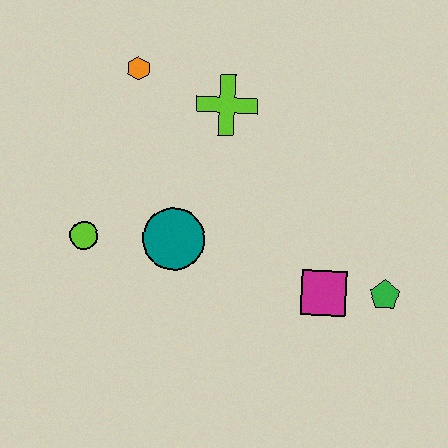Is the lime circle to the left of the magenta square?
Yes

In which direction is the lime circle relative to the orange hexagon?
The lime circle is below the orange hexagon.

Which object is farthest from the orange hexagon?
The green pentagon is farthest from the orange hexagon.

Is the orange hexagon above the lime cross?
Yes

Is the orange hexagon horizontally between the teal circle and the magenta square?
No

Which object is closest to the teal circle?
The lime circle is closest to the teal circle.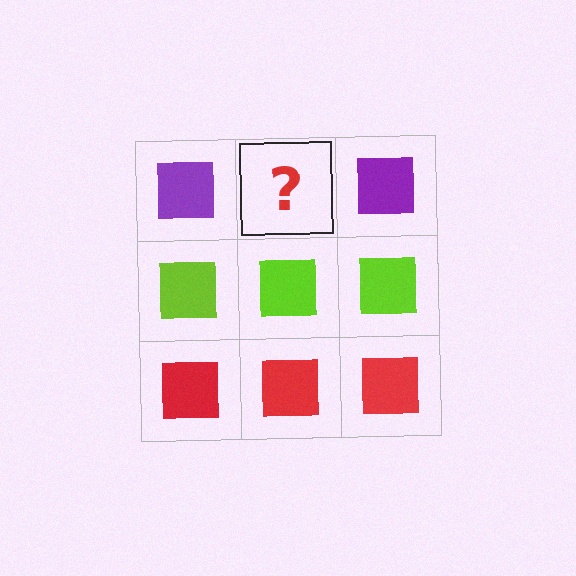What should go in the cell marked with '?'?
The missing cell should contain a purple square.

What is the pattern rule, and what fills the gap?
The rule is that each row has a consistent color. The gap should be filled with a purple square.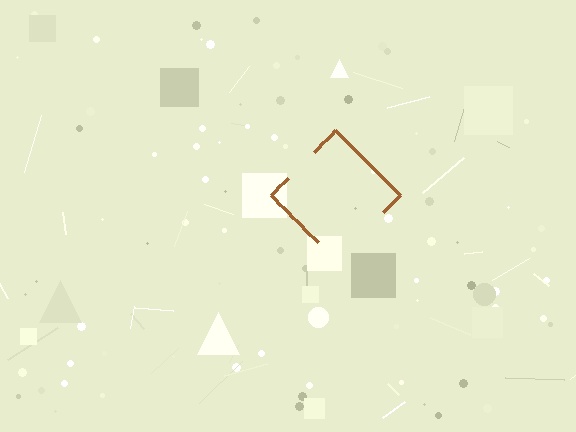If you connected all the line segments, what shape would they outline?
They would outline a diamond.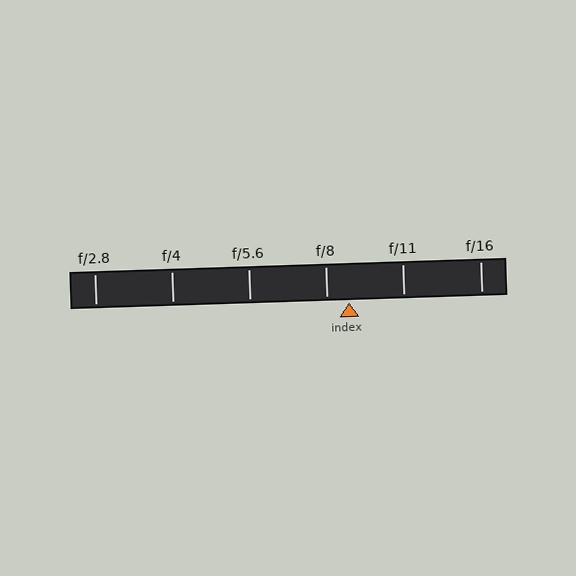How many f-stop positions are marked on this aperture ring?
There are 6 f-stop positions marked.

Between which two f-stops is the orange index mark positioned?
The index mark is between f/8 and f/11.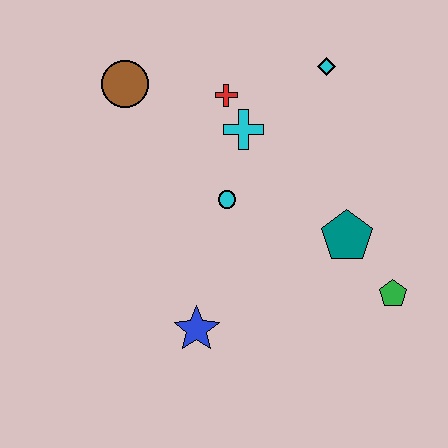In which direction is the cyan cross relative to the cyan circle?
The cyan cross is above the cyan circle.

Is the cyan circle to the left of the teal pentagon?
Yes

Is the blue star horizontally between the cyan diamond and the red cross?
No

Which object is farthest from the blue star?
The cyan diamond is farthest from the blue star.